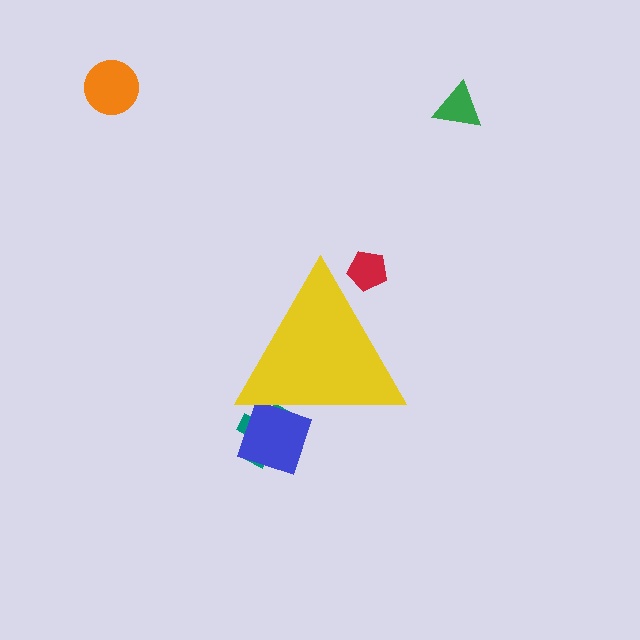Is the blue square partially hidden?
Yes, the blue square is partially hidden behind the yellow triangle.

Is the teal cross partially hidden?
Yes, the teal cross is partially hidden behind the yellow triangle.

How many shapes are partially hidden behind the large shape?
3 shapes are partially hidden.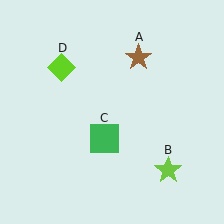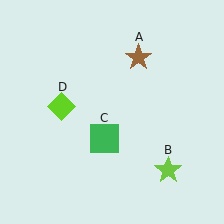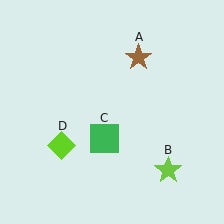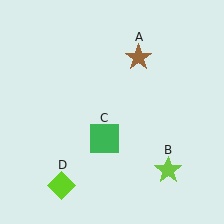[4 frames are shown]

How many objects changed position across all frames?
1 object changed position: lime diamond (object D).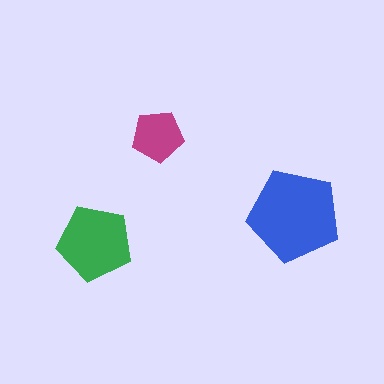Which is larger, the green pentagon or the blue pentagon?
The blue one.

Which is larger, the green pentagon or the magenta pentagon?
The green one.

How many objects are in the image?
There are 3 objects in the image.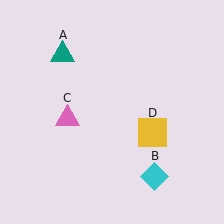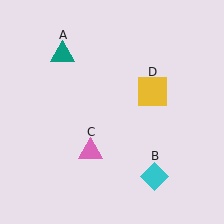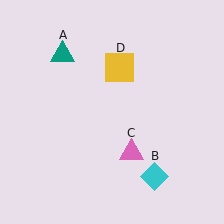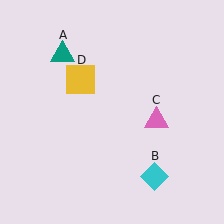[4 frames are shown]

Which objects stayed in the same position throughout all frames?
Teal triangle (object A) and cyan diamond (object B) remained stationary.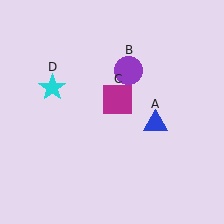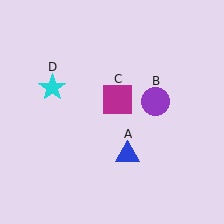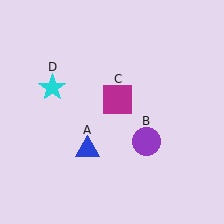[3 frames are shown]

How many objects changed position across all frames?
2 objects changed position: blue triangle (object A), purple circle (object B).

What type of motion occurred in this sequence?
The blue triangle (object A), purple circle (object B) rotated clockwise around the center of the scene.